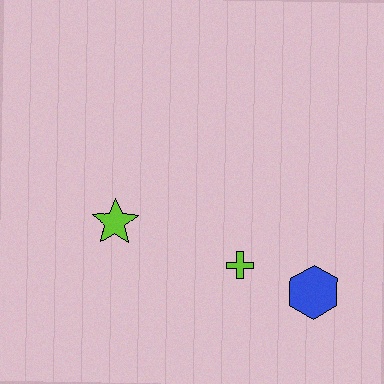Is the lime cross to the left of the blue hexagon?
Yes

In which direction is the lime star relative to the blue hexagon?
The lime star is to the left of the blue hexagon.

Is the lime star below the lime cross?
No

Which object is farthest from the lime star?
The blue hexagon is farthest from the lime star.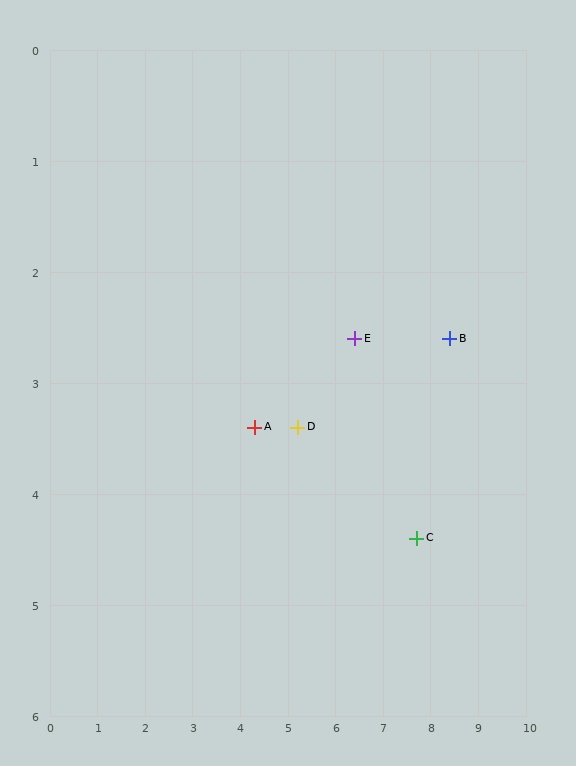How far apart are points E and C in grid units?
Points E and C are about 2.2 grid units apart.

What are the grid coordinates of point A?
Point A is at approximately (4.3, 3.4).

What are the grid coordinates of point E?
Point E is at approximately (6.4, 2.6).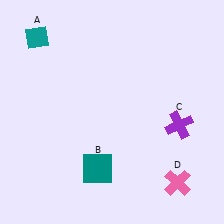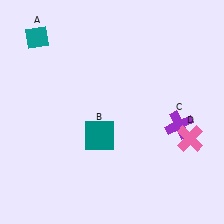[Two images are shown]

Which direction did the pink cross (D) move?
The pink cross (D) moved up.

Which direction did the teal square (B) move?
The teal square (B) moved up.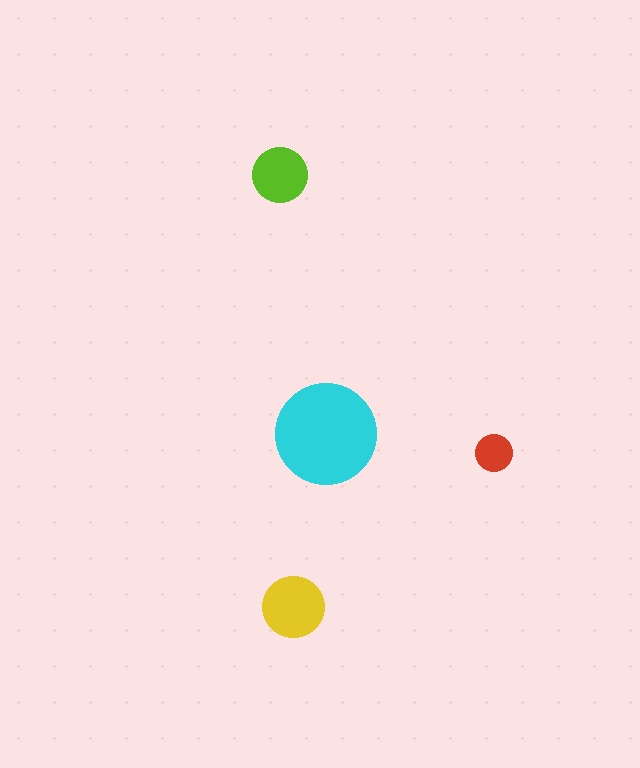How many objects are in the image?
There are 4 objects in the image.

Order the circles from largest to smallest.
the cyan one, the yellow one, the lime one, the red one.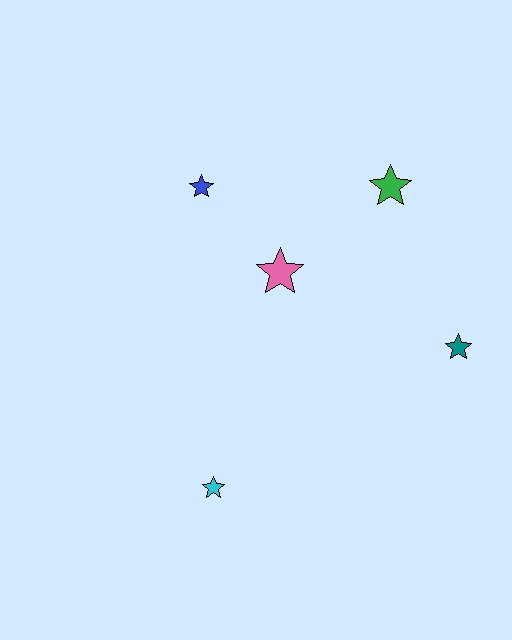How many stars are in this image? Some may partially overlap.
There are 5 stars.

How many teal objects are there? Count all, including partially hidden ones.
There is 1 teal object.